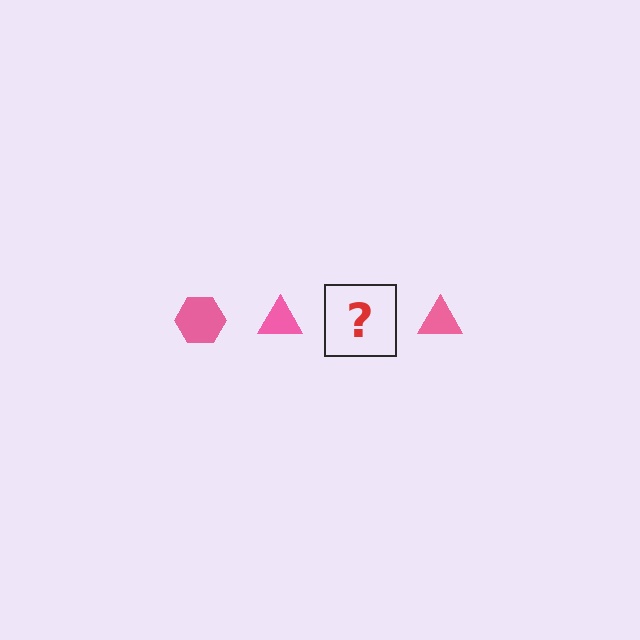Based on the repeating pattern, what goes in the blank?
The blank should be a pink hexagon.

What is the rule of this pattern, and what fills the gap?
The rule is that the pattern cycles through hexagon, triangle shapes in pink. The gap should be filled with a pink hexagon.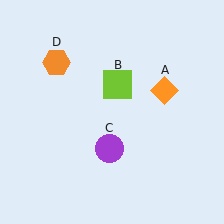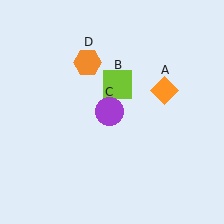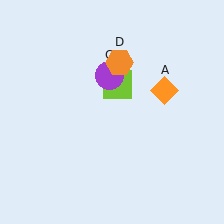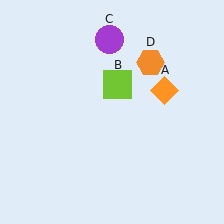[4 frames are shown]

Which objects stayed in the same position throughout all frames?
Orange diamond (object A) and lime square (object B) remained stationary.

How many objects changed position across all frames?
2 objects changed position: purple circle (object C), orange hexagon (object D).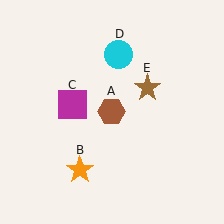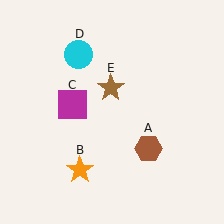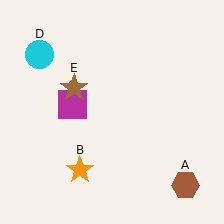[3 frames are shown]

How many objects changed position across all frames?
3 objects changed position: brown hexagon (object A), cyan circle (object D), brown star (object E).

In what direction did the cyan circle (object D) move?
The cyan circle (object D) moved left.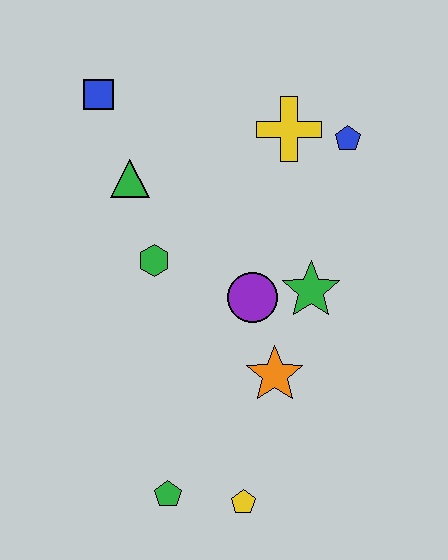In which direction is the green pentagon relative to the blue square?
The green pentagon is below the blue square.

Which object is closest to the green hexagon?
The green triangle is closest to the green hexagon.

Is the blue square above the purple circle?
Yes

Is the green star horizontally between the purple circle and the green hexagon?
No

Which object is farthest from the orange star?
The blue square is farthest from the orange star.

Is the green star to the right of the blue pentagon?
No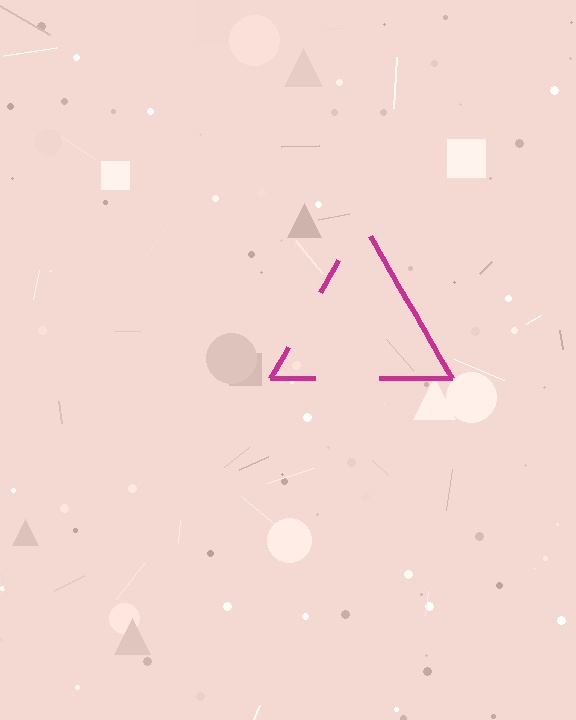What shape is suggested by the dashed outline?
The dashed outline suggests a triangle.